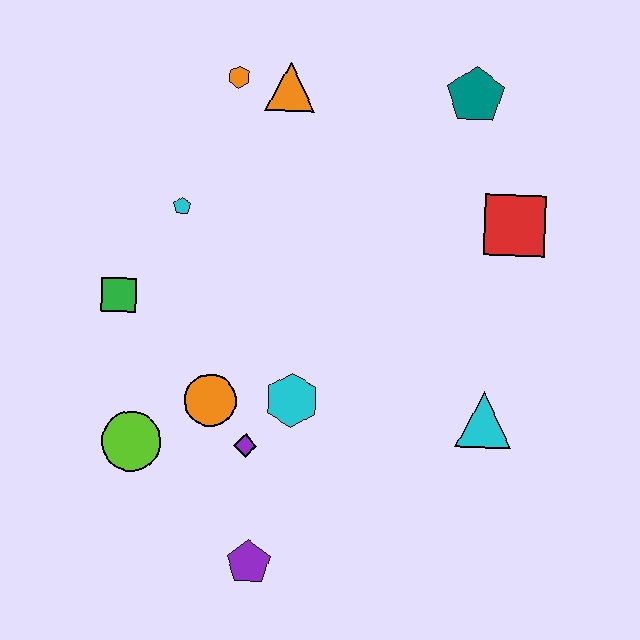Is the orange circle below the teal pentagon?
Yes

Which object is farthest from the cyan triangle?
The orange hexagon is farthest from the cyan triangle.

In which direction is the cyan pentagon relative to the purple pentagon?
The cyan pentagon is above the purple pentagon.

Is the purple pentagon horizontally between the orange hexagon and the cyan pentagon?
No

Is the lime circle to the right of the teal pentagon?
No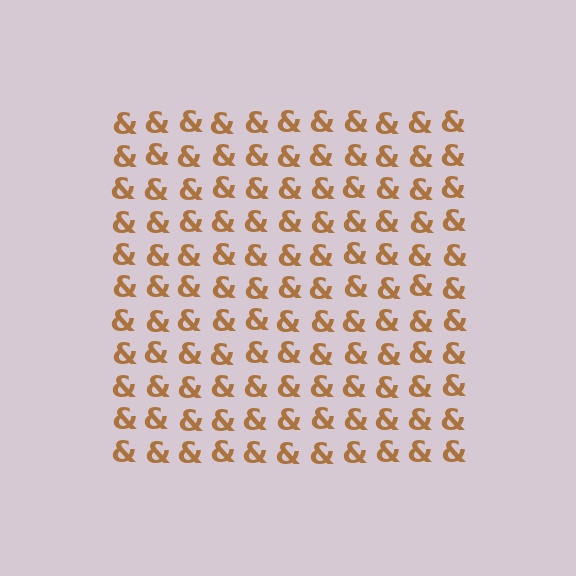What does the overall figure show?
The overall figure shows a square.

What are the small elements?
The small elements are ampersands.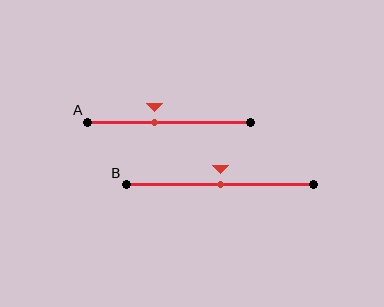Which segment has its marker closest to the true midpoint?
Segment B has its marker closest to the true midpoint.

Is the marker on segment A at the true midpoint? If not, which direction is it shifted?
No, the marker on segment A is shifted to the left by about 9% of the segment length.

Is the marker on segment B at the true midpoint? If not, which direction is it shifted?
Yes, the marker on segment B is at the true midpoint.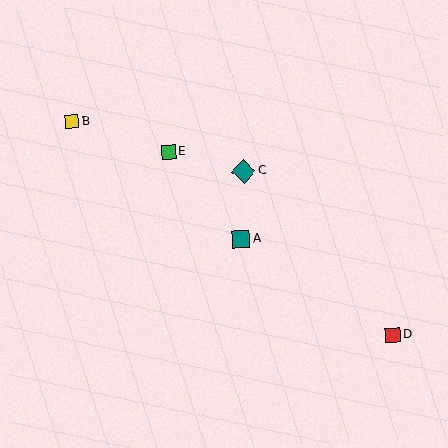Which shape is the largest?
The teal diamond (labeled C) is the largest.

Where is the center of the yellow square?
The center of the yellow square is at (72, 122).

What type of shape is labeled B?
Shape B is a yellow square.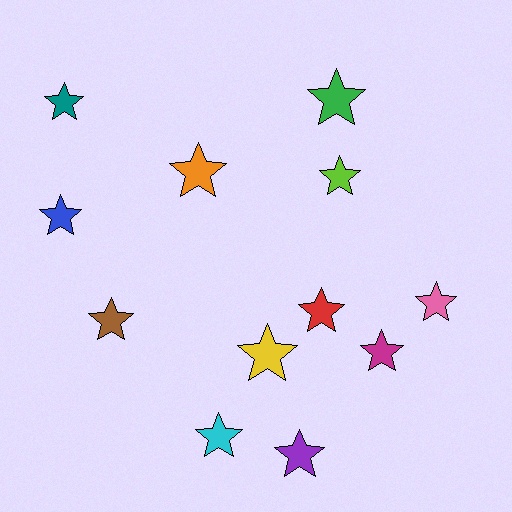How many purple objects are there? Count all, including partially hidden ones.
There is 1 purple object.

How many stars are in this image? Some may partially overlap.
There are 12 stars.